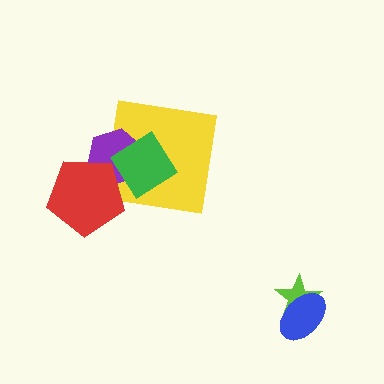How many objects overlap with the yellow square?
2 objects overlap with the yellow square.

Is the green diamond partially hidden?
Yes, it is partially covered by another shape.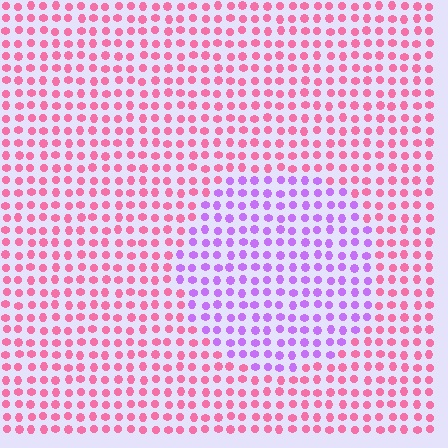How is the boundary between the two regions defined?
The boundary is defined purely by a slight shift in hue (about 57 degrees). Spacing, size, and orientation are identical on both sides.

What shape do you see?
I see a circle.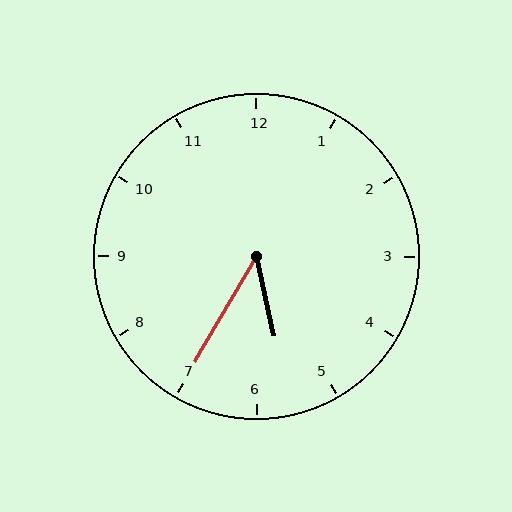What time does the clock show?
5:35.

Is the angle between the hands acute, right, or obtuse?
It is acute.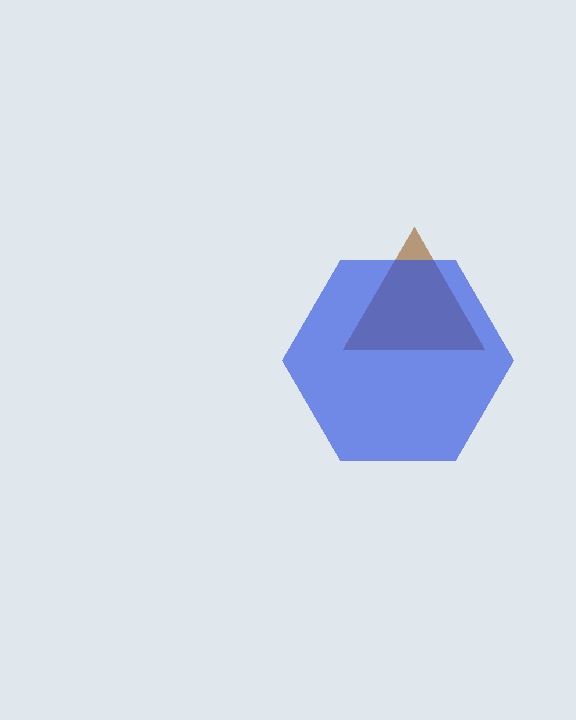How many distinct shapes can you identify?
There are 2 distinct shapes: a brown triangle, a blue hexagon.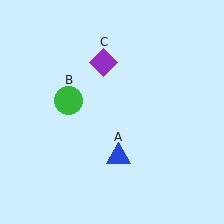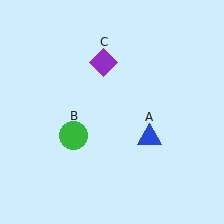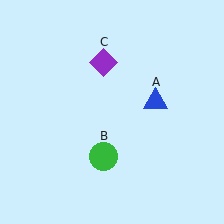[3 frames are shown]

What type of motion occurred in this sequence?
The blue triangle (object A), green circle (object B) rotated counterclockwise around the center of the scene.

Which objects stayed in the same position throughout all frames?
Purple diamond (object C) remained stationary.